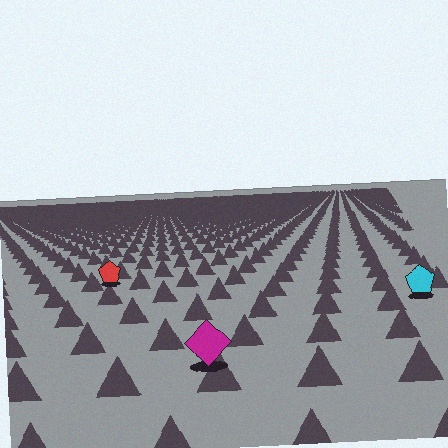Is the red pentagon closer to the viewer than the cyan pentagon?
No. The cyan pentagon is closer — you can tell from the texture gradient: the ground texture is coarser near it.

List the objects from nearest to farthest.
From nearest to farthest: the magenta diamond, the cyan pentagon, the red pentagon.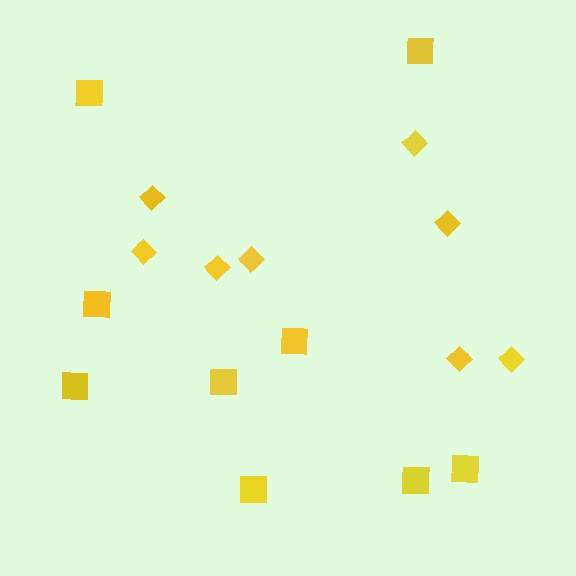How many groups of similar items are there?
There are 2 groups: one group of diamonds (8) and one group of squares (9).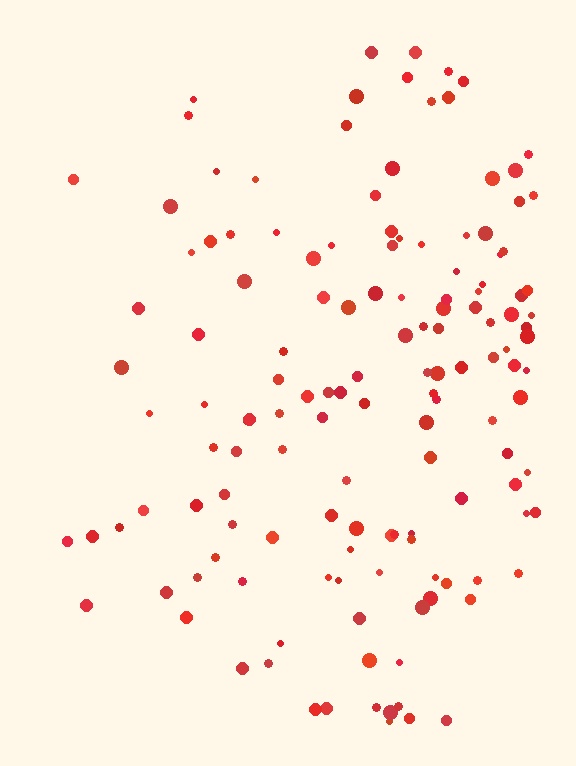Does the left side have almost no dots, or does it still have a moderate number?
Still a moderate number, just noticeably fewer than the right.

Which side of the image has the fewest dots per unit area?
The left.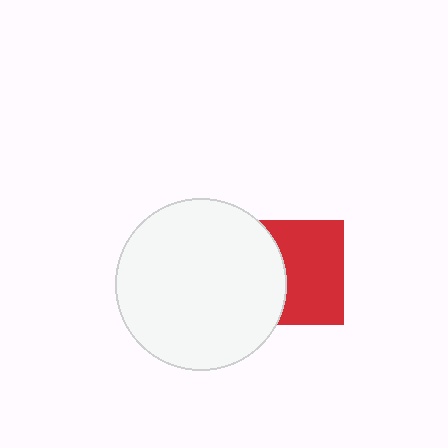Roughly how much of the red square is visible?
About half of it is visible (roughly 60%).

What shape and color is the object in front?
The object in front is a white circle.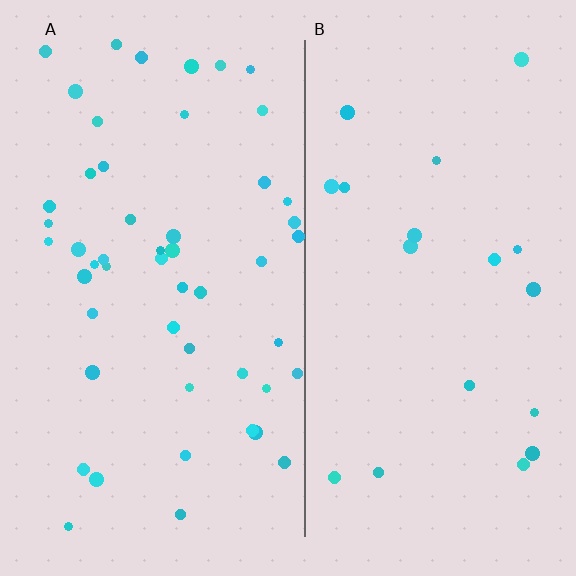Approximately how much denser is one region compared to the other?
Approximately 2.7× — region A over region B.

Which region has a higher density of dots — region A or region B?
A (the left).